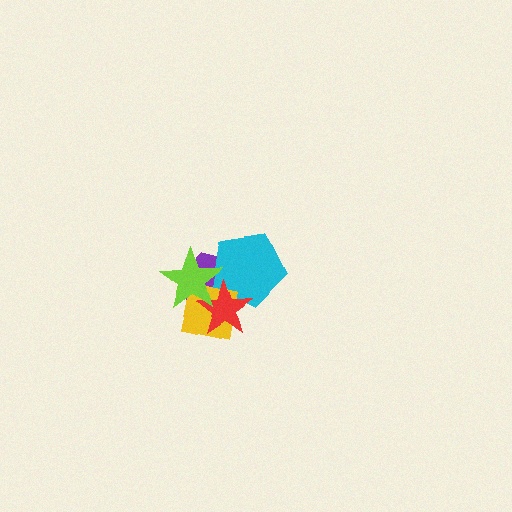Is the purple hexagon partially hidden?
Yes, it is partially covered by another shape.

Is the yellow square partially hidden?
Yes, it is partially covered by another shape.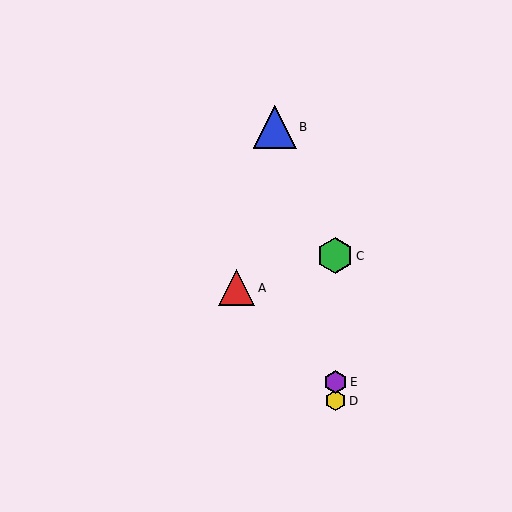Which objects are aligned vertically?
Objects C, D, E are aligned vertically.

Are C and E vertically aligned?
Yes, both are at x≈335.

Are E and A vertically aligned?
No, E is at x≈335 and A is at x≈237.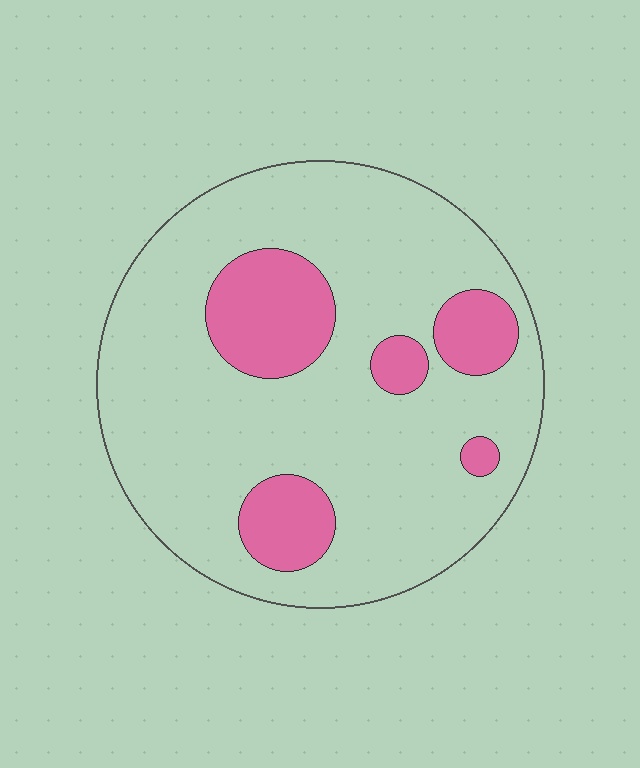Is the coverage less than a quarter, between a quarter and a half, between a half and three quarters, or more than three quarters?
Less than a quarter.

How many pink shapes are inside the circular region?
5.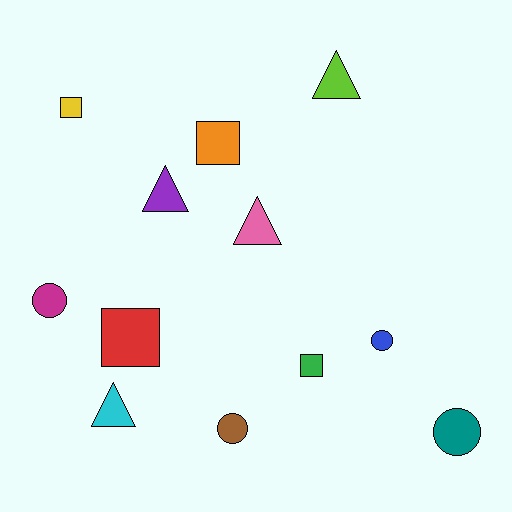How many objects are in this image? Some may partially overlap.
There are 12 objects.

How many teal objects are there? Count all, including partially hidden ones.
There is 1 teal object.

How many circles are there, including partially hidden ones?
There are 4 circles.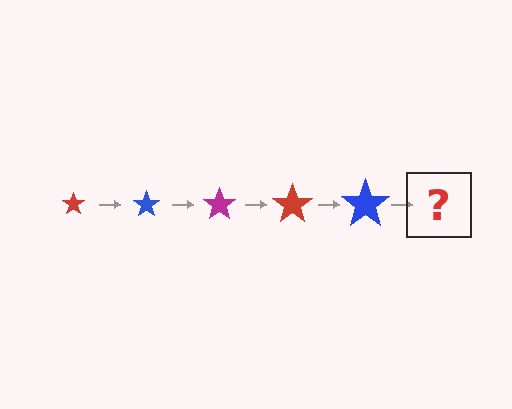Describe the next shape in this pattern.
It should be a magenta star, larger than the previous one.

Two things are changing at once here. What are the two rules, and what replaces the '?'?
The two rules are that the star grows larger each step and the color cycles through red, blue, and magenta. The '?' should be a magenta star, larger than the previous one.